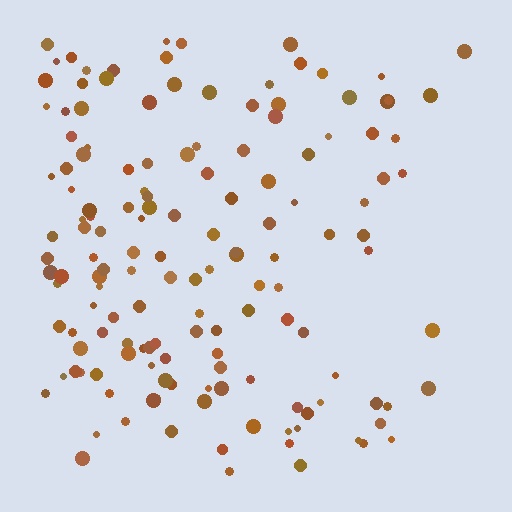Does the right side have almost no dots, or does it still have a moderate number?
Still a moderate number, just noticeably fewer than the left.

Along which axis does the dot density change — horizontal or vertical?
Horizontal.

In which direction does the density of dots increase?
From right to left, with the left side densest.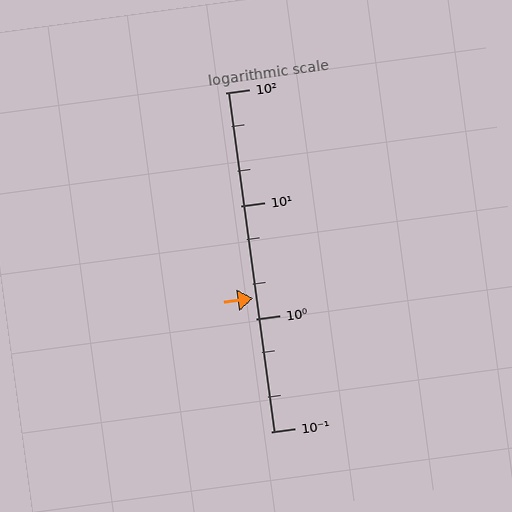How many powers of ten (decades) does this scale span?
The scale spans 3 decades, from 0.1 to 100.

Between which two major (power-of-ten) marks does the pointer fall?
The pointer is between 1 and 10.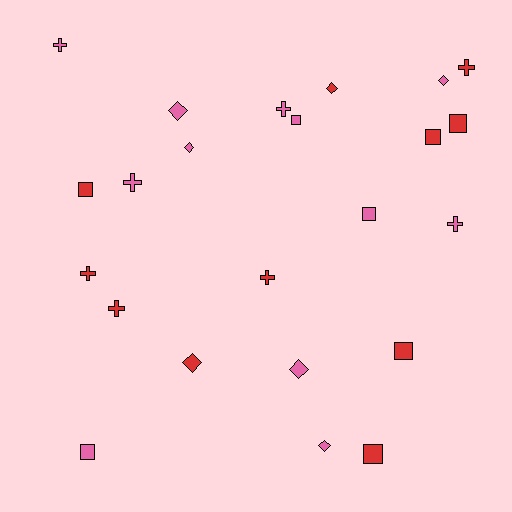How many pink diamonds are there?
There are 5 pink diamonds.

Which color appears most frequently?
Pink, with 12 objects.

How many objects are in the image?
There are 23 objects.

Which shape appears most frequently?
Cross, with 8 objects.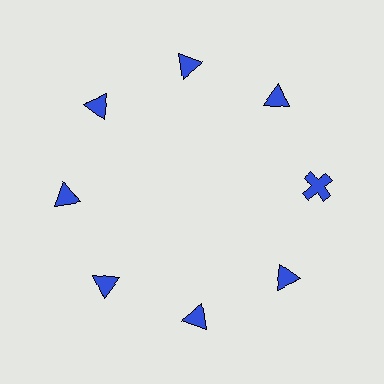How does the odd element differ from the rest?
It has a different shape: cross instead of triangle.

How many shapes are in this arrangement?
There are 8 shapes arranged in a ring pattern.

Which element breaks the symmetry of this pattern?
The blue cross at roughly the 3 o'clock position breaks the symmetry. All other shapes are blue triangles.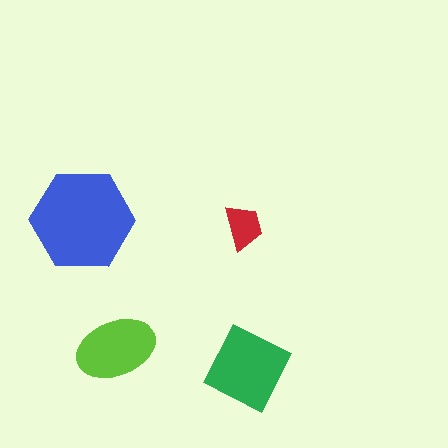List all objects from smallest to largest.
The red trapezoid, the lime ellipse, the green diamond, the blue hexagon.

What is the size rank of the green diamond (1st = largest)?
2nd.